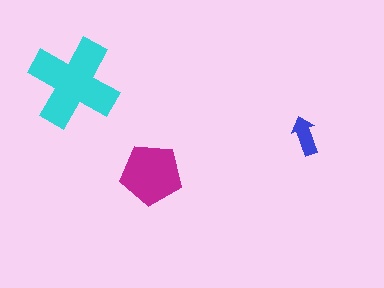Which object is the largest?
The cyan cross.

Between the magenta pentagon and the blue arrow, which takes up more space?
The magenta pentagon.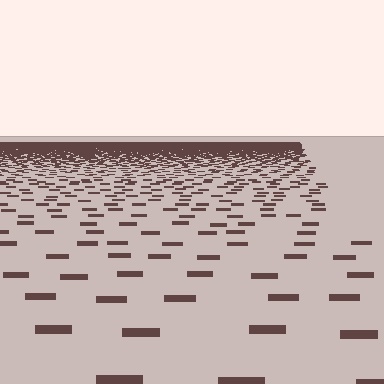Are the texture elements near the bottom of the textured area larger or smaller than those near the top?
Larger. Near the bottom, elements are closer to the viewer and appear at a bigger on-screen size.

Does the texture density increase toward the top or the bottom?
Density increases toward the top.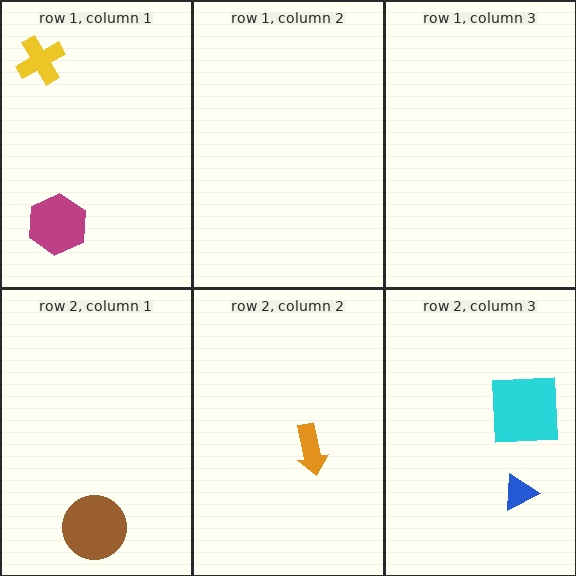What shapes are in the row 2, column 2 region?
The orange arrow.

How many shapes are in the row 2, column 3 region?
2.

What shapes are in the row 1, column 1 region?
The magenta hexagon, the yellow cross.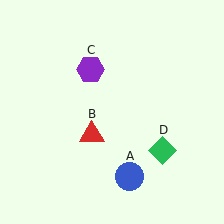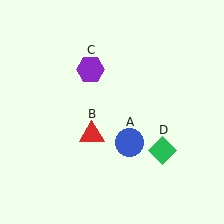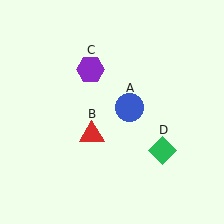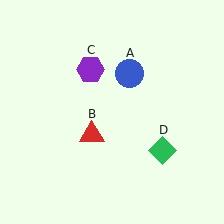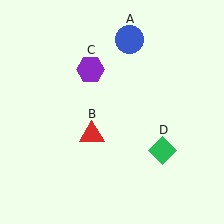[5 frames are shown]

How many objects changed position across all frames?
1 object changed position: blue circle (object A).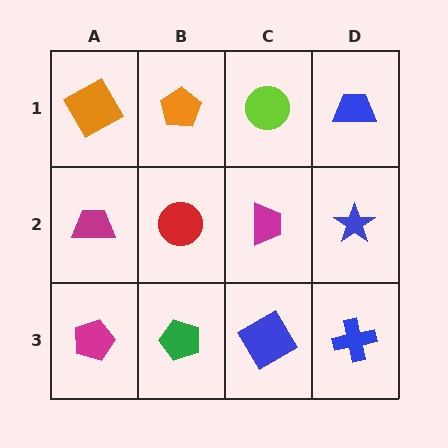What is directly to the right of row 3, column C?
A blue cross.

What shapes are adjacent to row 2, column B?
An orange pentagon (row 1, column B), a green pentagon (row 3, column B), a magenta trapezoid (row 2, column A), a magenta trapezoid (row 2, column C).